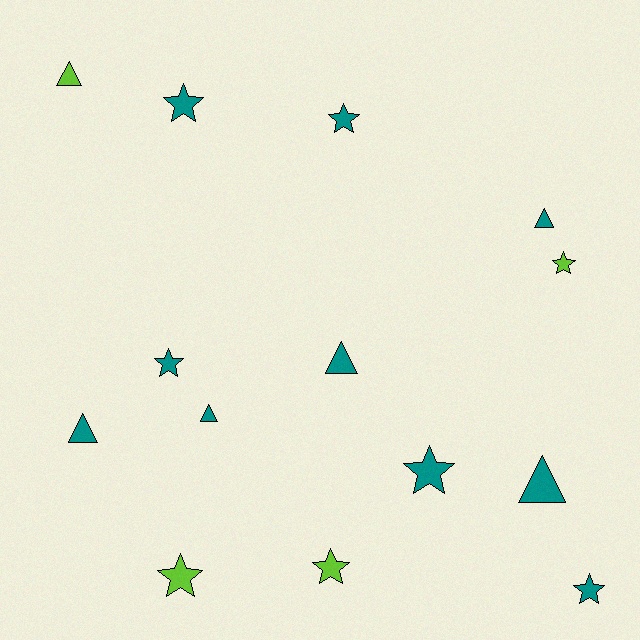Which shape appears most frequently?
Star, with 8 objects.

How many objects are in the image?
There are 14 objects.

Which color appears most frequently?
Teal, with 10 objects.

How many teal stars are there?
There are 5 teal stars.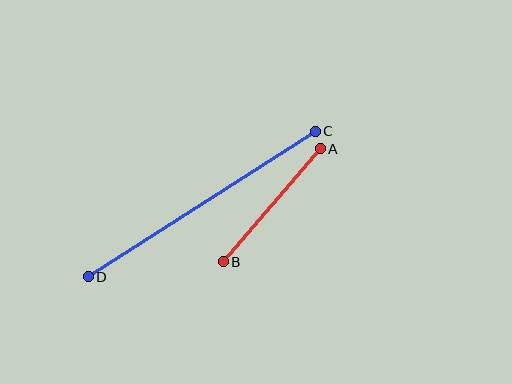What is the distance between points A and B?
The distance is approximately 149 pixels.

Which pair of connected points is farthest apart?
Points C and D are farthest apart.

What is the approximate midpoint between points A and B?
The midpoint is at approximately (272, 205) pixels.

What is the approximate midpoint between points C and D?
The midpoint is at approximately (202, 204) pixels.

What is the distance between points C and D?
The distance is approximately 270 pixels.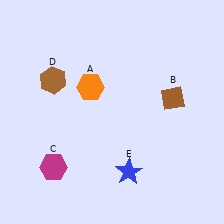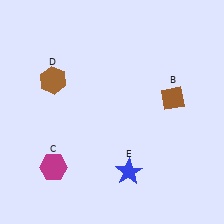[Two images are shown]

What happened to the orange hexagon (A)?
The orange hexagon (A) was removed in Image 2. It was in the top-left area of Image 1.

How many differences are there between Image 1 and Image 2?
There is 1 difference between the two images.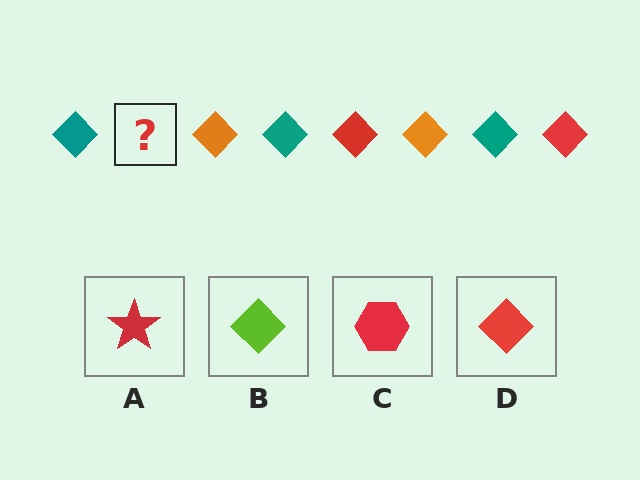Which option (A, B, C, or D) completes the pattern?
D.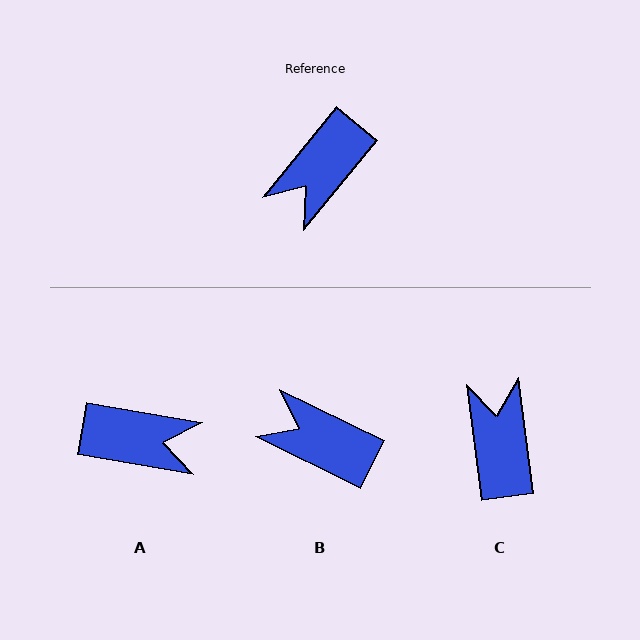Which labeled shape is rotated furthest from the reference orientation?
C, about 133 degrees away.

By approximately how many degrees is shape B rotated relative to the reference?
Approximately 77 degrees clockwise.